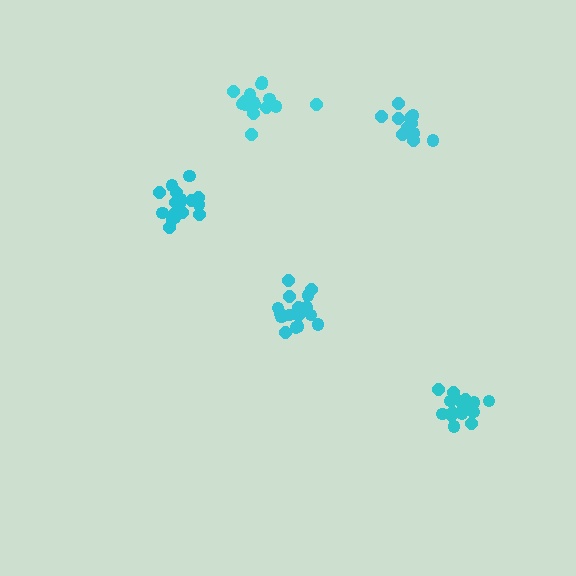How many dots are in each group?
Group 1: 16 dots, Group 2: 13 dots, Group 3: 17 dots, Group 4: 16 dots, Group 5: 16 dots (78 total).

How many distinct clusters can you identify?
There are 5 distinct clusters.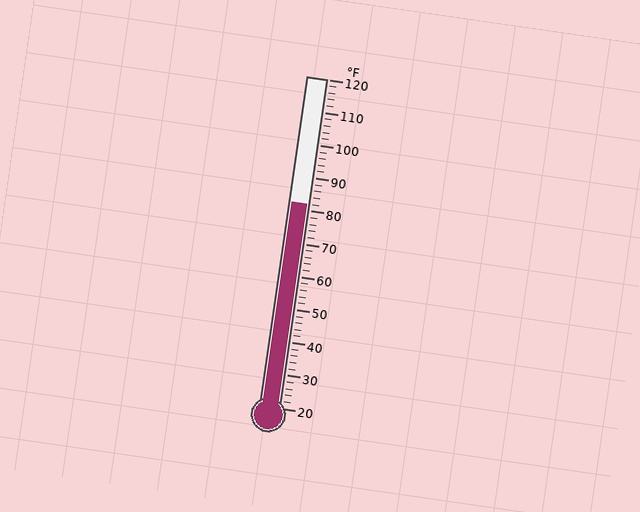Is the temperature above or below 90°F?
The temperature is below 90°F.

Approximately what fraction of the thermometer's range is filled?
The thermometer is filled to approximately 60% of its range.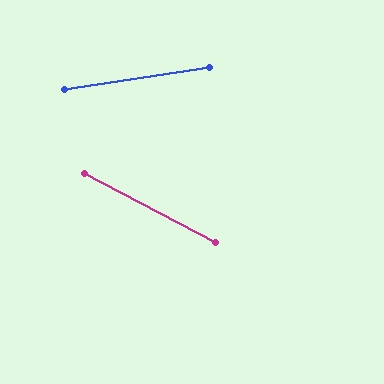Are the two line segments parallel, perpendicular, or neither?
Neither parallel nor perpendicular — they differ by about 36°.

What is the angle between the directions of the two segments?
Approximately 36 degrees.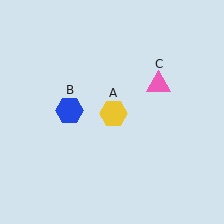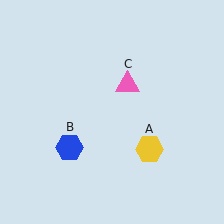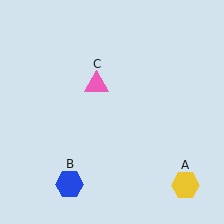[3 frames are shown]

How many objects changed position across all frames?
3 objects changed position: yellow hexagon (object A), blue hexagon (object B), pink triangle (object C).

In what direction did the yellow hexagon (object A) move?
The yellow hexagon (object A) moved down and to the right.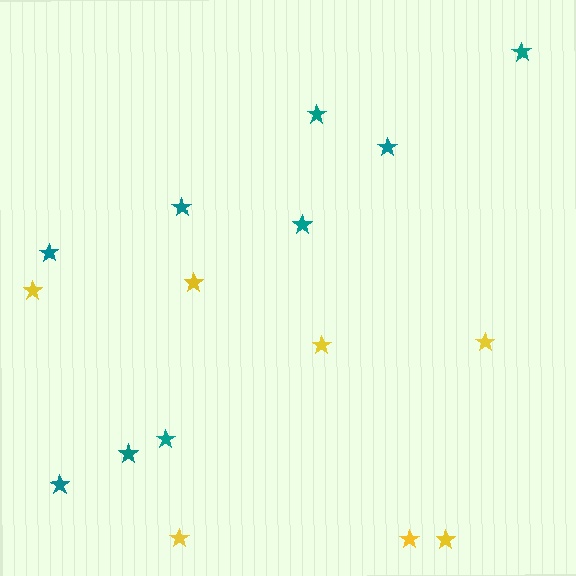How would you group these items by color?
There are 2 groups: one group of yellow stars (7) and one group of teal stars (9).